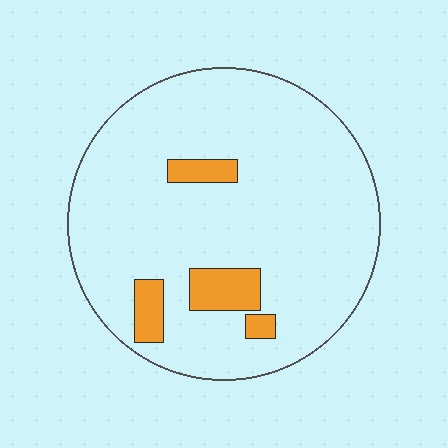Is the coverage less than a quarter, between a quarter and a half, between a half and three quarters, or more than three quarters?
Less than a quarter.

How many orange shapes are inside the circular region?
4.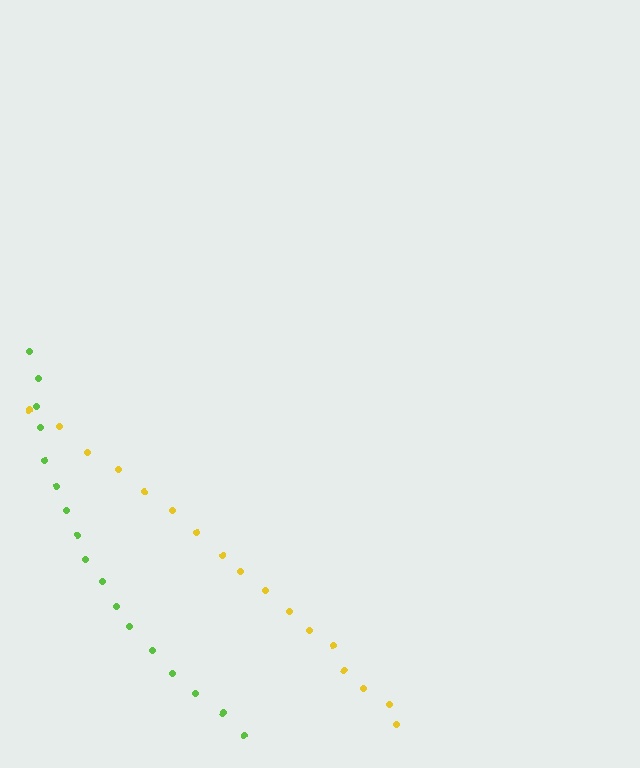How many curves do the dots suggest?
There are 2 distinct paths.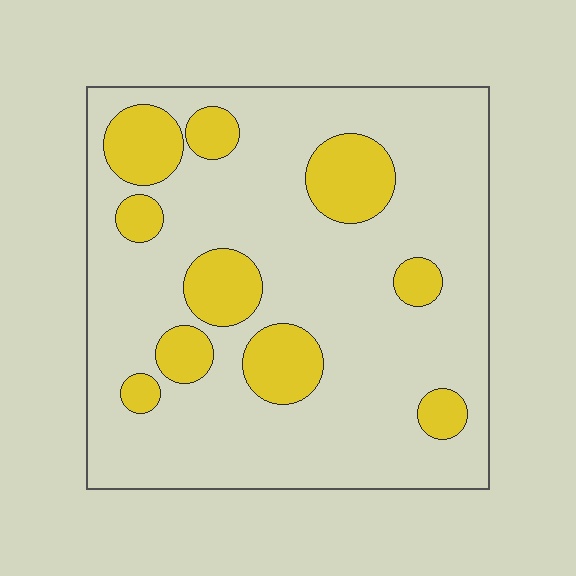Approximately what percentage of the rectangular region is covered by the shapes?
Approximately 20%.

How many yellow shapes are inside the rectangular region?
10.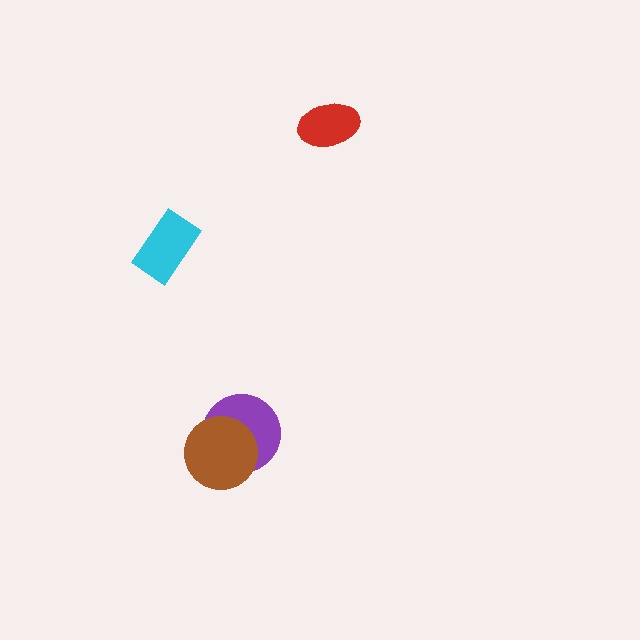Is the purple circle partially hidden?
Yes, it is partially covered by another shape.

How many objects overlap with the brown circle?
1 object overlaps with the brown circle.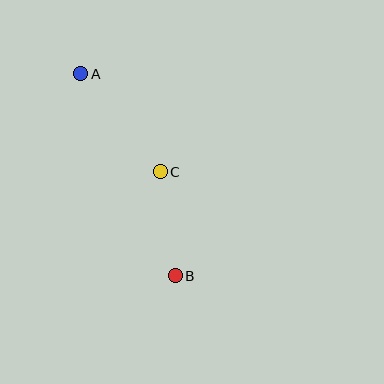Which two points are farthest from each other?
Points A and B are farthest from each other.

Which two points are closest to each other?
Points B and C are closest to each other.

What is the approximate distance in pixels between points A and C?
The distance between A and C is approximately 126 pixels.